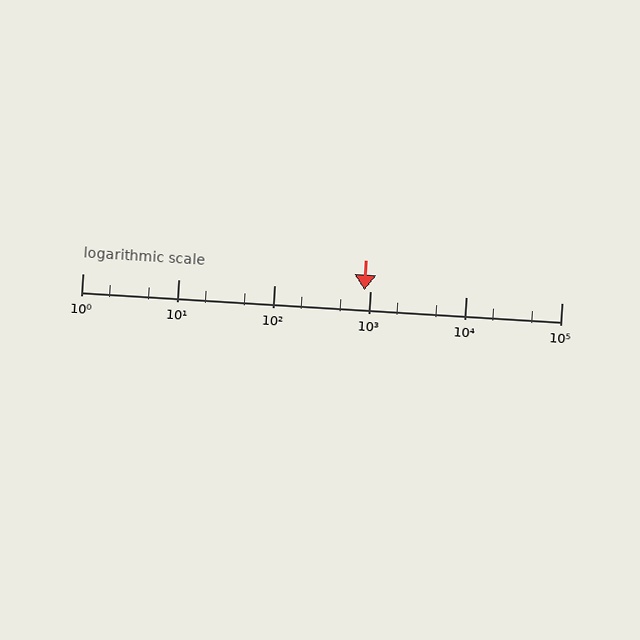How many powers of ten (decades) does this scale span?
The scale spans 5 decades, from 1 to 100000.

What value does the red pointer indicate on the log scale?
The pointer indicates approximately 870.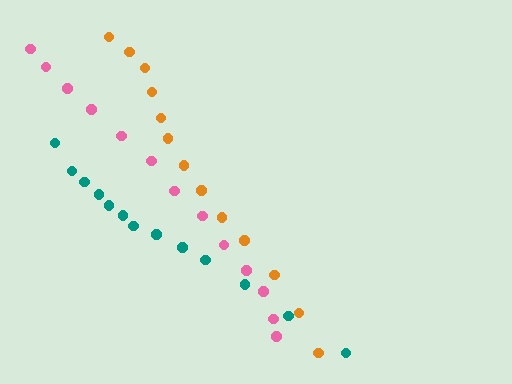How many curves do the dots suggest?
There are 3 distinct paths.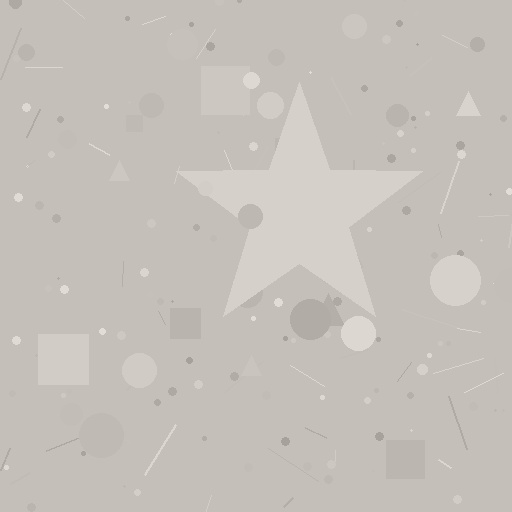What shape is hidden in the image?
A star is hidden in the image.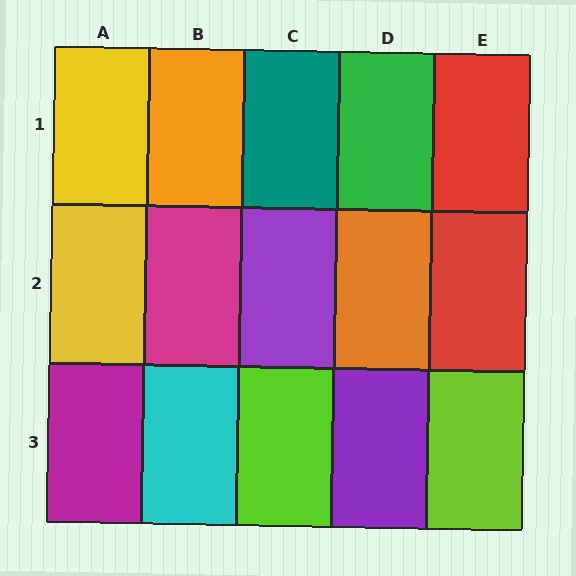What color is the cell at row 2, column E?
Red.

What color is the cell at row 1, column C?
Teal.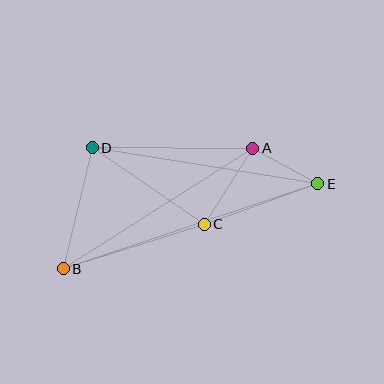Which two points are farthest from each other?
Points B and E are farthest from each other.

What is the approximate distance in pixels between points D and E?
The distance between D and E is approximately 228 pixels.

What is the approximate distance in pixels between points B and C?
The distance between B and C is approximately 148 pixels.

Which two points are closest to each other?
Points A and E are closest to each other.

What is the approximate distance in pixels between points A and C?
The distance between A and C is approximately 90 pixels.